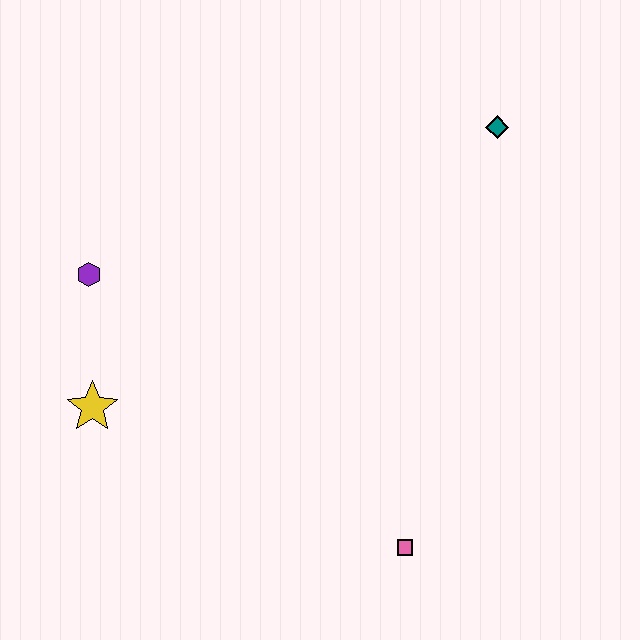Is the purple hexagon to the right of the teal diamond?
No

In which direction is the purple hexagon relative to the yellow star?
The purple hexagon is above the yellow star.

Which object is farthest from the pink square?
The teal diamond is farthest from the pink square.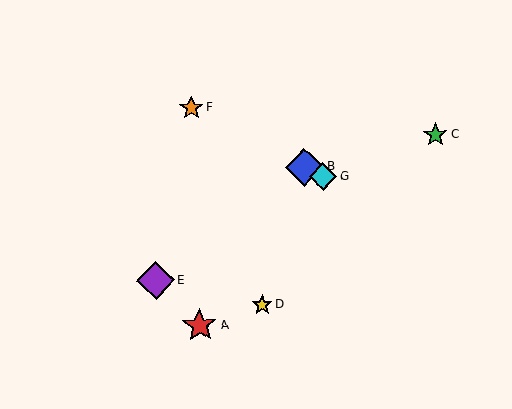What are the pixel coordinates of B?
Object B is at (304, 167).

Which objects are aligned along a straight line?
Objects B, F, G are aligned along a straight line.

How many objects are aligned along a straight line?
3 objects (B, F, G) are aligned along a straight line.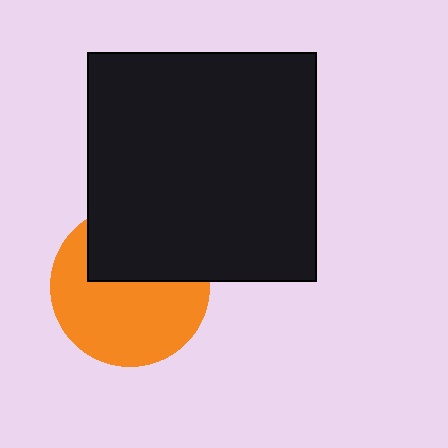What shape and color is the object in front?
The object in front is a black square.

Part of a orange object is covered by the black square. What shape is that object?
It is a circle.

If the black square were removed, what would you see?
You would see the complete orange circle.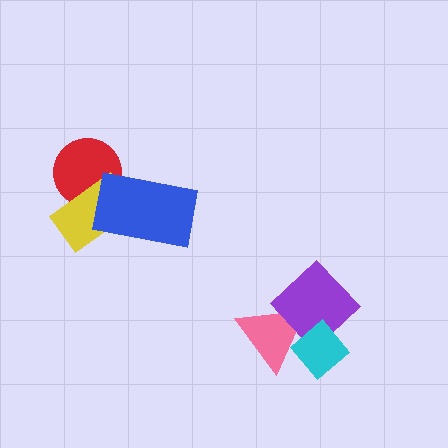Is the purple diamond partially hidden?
Yes, it is partially covered by another shape.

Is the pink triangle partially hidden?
Yes, it is partially covered by another shape.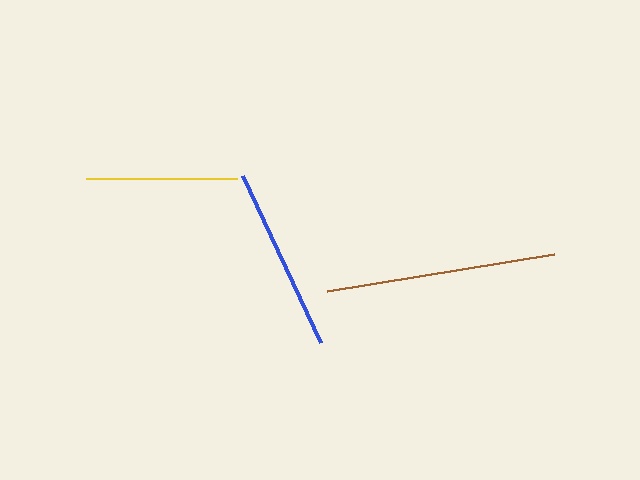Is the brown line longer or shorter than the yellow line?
The brown line is longer than the yellow line.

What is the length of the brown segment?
The brown segment is approximately 230 pixels long.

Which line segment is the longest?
The brown line is the longest at approximately 230 pixels.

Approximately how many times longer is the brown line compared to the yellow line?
The brown line is approximately 1.5 times the length of the yellow line.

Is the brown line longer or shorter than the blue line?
The brown line is longer than the blue line.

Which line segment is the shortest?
The yellow line is the shortest at approximately 151 pixels.